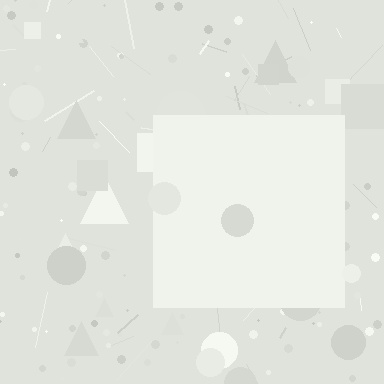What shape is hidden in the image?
A square is hidden in the image.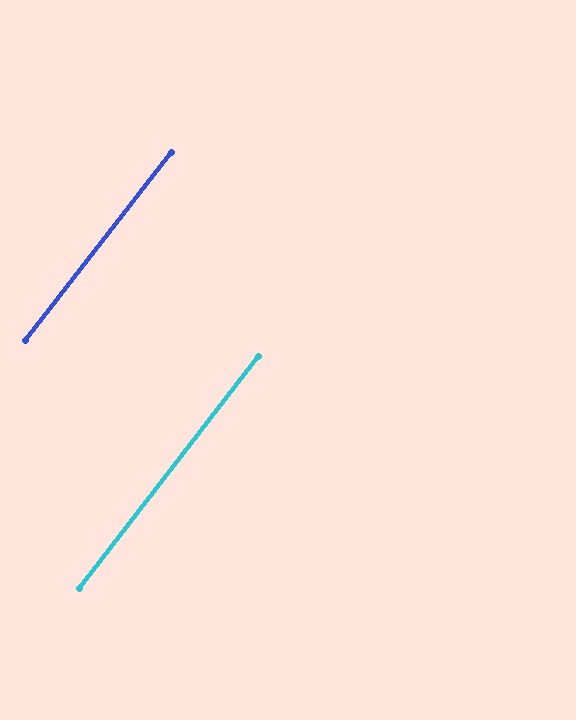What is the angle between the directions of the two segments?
Approximately 0 degrees.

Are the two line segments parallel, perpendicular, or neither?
Parallel — their directions differ by only 0.2°.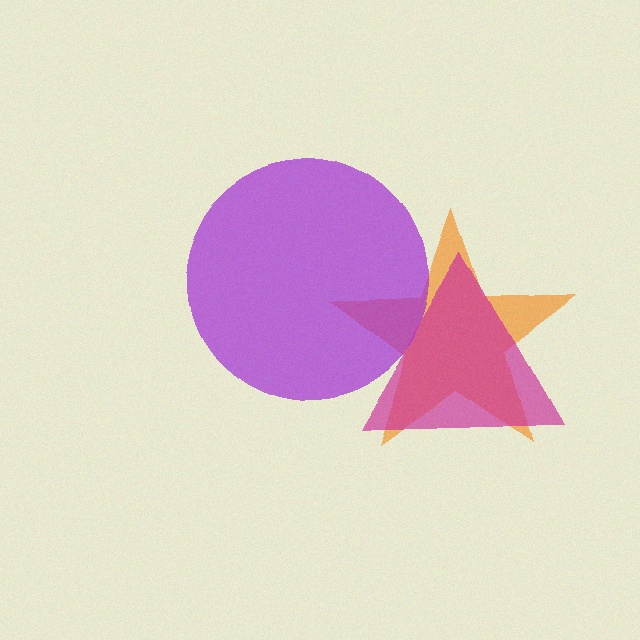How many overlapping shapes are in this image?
There are 3 overlapping shapes in the image.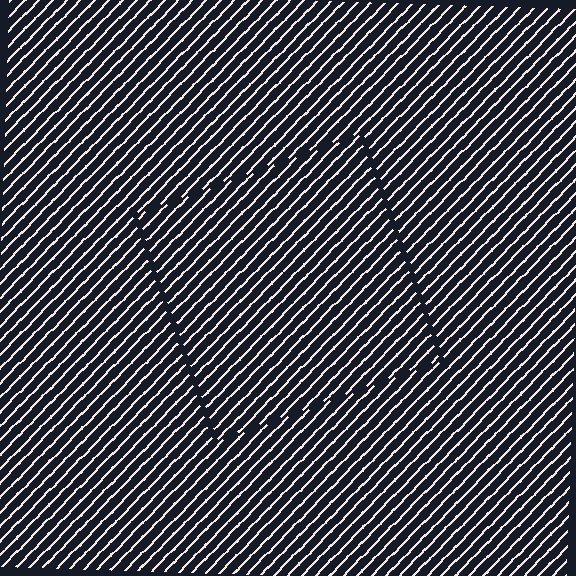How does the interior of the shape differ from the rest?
The interior of the shape contains the same grating, shifted by half a period — the contour is defined by the phase discontinuity where line-ends from the inner and outer gratings abut.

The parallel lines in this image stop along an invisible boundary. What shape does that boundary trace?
An illusory square. The interior of the shape contains the same grating, shifted by half a period — the contour is defined by the phase discontinuity where line-ends from the inner and outer gratings abut.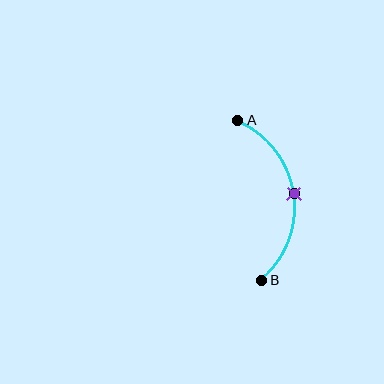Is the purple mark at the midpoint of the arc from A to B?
Yes. The purple mark lies on the arc at equal arc-length from both A and B — it is the arc midpoint.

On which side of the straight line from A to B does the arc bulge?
The arc bulges to the right of the straight line connecting A and B.